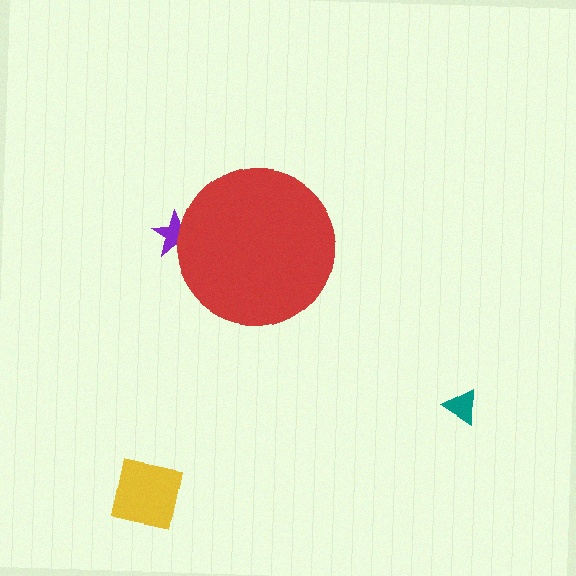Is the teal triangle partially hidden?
No, the teal triangle is fully visible.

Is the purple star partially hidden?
Yes, the purple star is partially hidden behind the red circle.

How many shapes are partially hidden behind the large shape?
1 shape is partially hidden.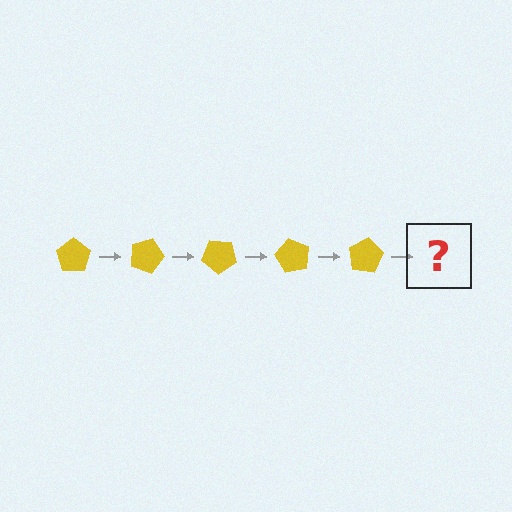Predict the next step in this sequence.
The next step is a yellow pentagon rotated 100 degrees.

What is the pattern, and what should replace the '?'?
The pattern is that the pentagon rotates 20 degrees each step. The '?' should be a yellow pentagon rotated 100 degrees.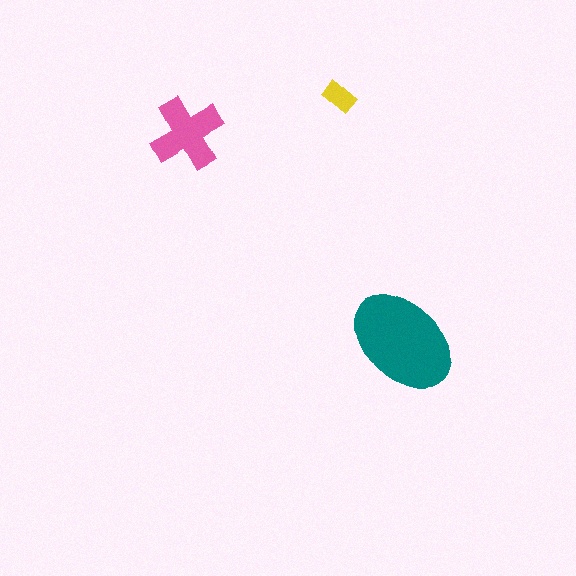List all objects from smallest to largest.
The yellow rectangle, the pink cross, the teal ellipse.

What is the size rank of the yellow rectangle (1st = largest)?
3rd.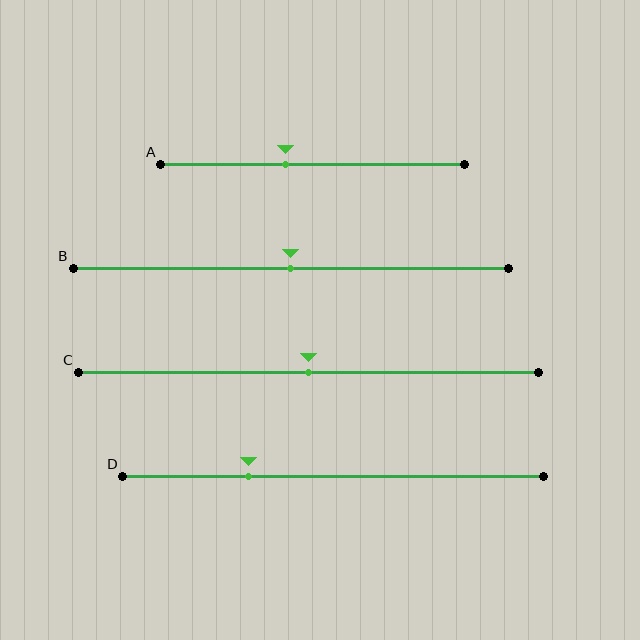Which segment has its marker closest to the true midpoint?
Segment B has its marker closest to the true midpoint.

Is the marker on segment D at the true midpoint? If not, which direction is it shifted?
No, the marker on segment D is shifted to the left by about 20% of the segment length.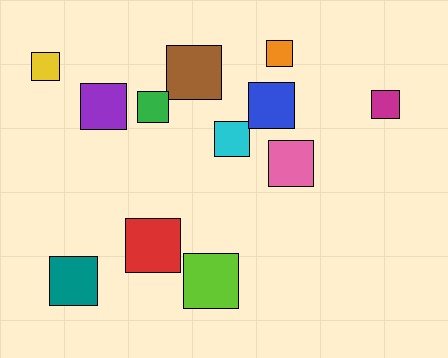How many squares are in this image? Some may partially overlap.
There are 12 squares.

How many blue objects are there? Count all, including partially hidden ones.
There is 1 blue object.